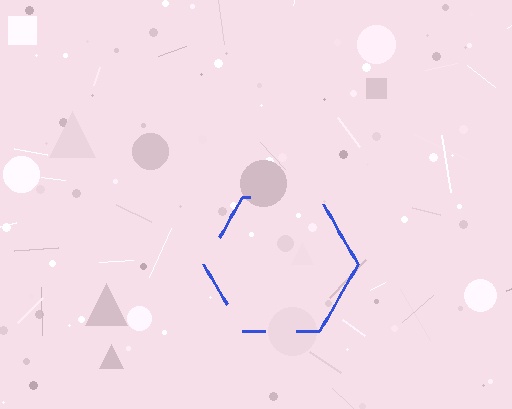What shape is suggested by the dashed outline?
The dashed outline suggests a hexagon.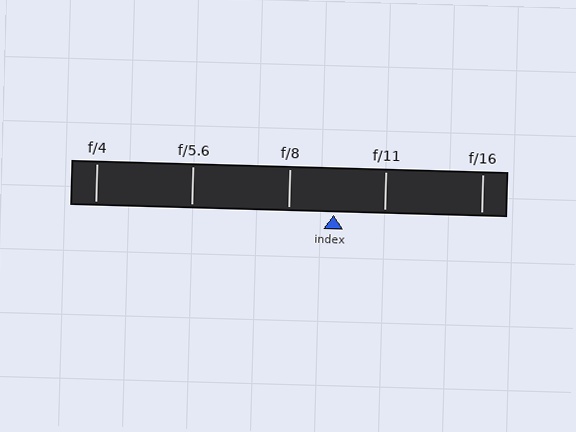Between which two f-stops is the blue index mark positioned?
The index mark is between f/8 and f/11.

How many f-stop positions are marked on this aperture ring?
There are 5 f-stop positions marked.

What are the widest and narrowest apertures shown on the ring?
The widest aperture shown is f/4 and the narrowest is f/16.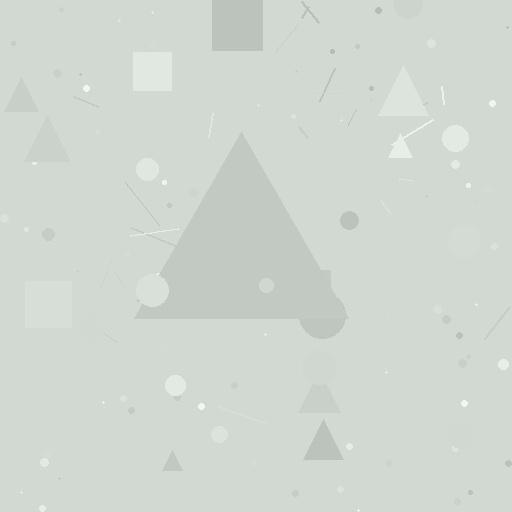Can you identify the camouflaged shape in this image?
The camouflaged shape is a triangle.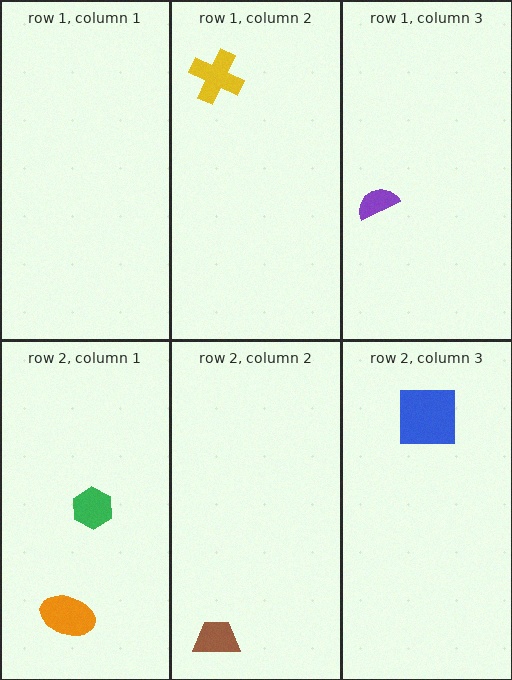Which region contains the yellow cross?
The row 1, column 2 region.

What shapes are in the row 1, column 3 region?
The purple semicircle.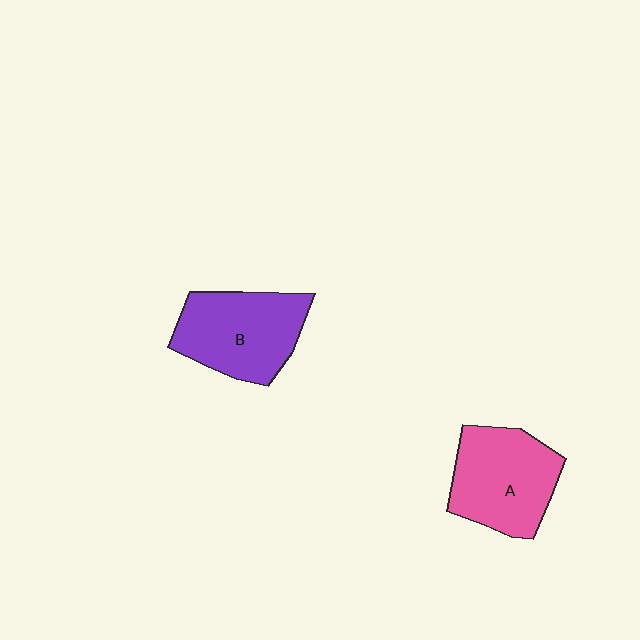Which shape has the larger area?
Shape B (purple).